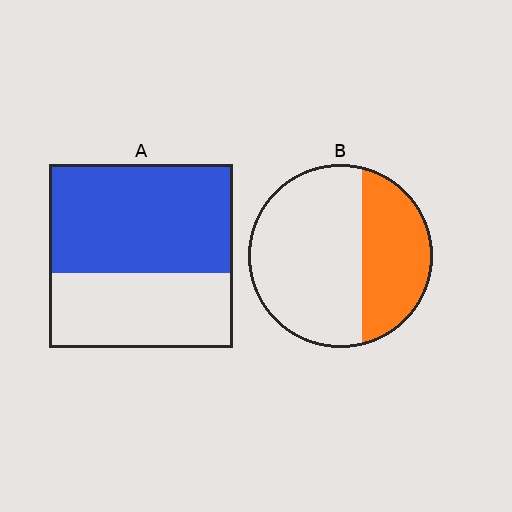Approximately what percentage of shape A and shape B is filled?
A is approximately 60% and B is approximately 35%.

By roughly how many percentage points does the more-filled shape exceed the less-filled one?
By roughly 25 percentage points (A over B).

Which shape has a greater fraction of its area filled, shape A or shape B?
Shape A.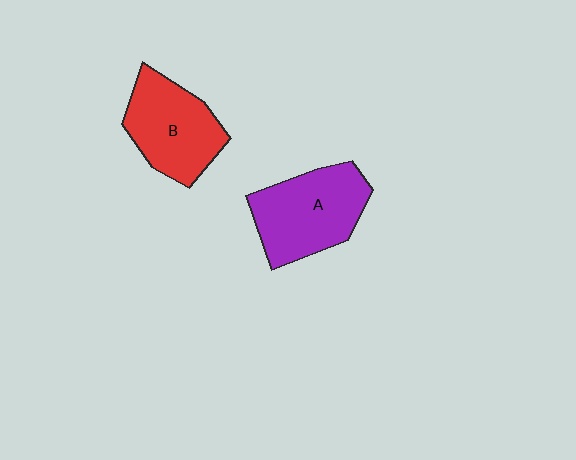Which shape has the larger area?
Shape A (purple).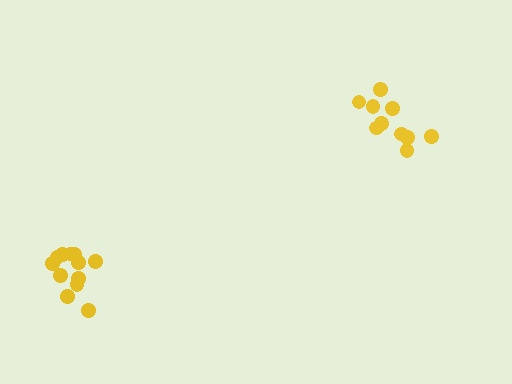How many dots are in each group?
Group 1: 12 dots, Group 2: 10 dots (22 total).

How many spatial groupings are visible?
There are 2 spatial groupings.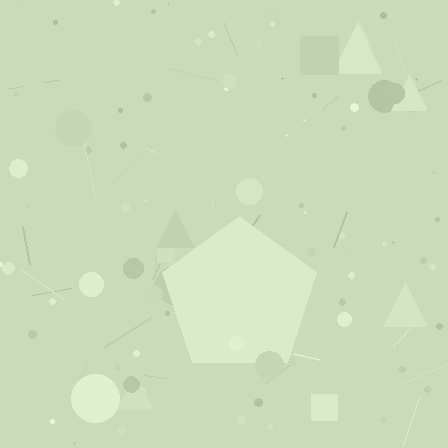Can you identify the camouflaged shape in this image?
The camouflaged shape is a pentagon.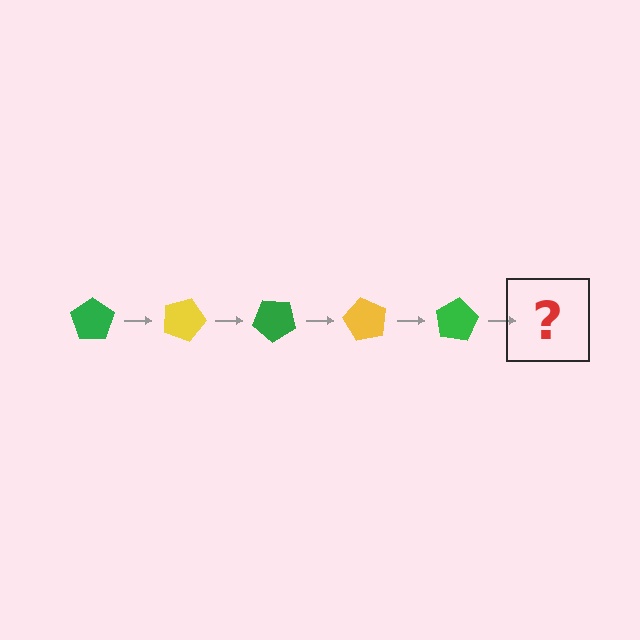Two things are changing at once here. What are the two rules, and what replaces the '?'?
The two rules are that it rotates 20 degrees each step and the color cycles through green and yellow. The '?' should be a yellow pentagon, rotated 100 degrees from the start.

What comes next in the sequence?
The next element should be a yellow pentagon, rotated 100 degrees from the start.